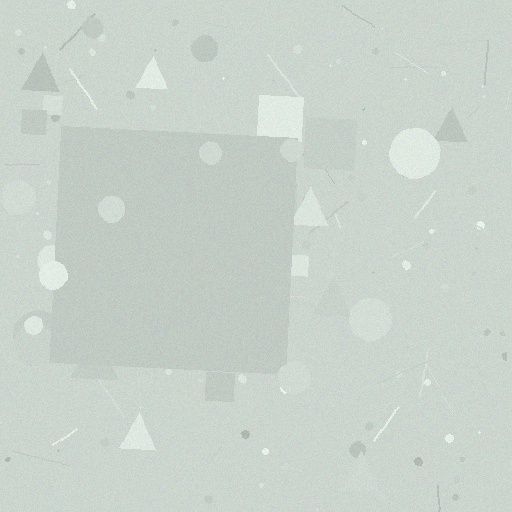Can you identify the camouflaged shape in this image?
The camouflaged shape is a square.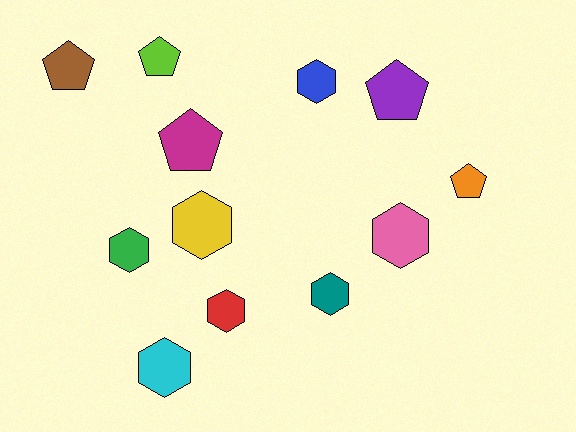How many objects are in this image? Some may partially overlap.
There are 12 objects.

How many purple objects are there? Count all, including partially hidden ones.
There is 1 purple object.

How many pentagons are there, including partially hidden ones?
There are 5 pentagons.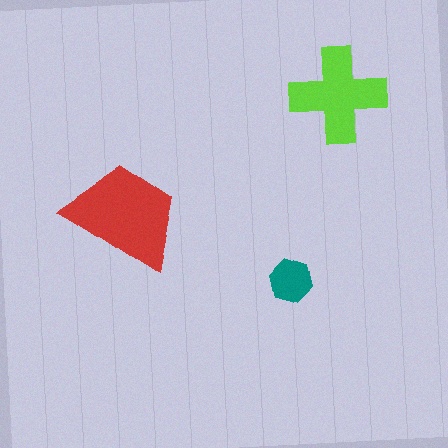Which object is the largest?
The red trapezoid.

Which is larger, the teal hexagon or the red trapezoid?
The red trapezoid.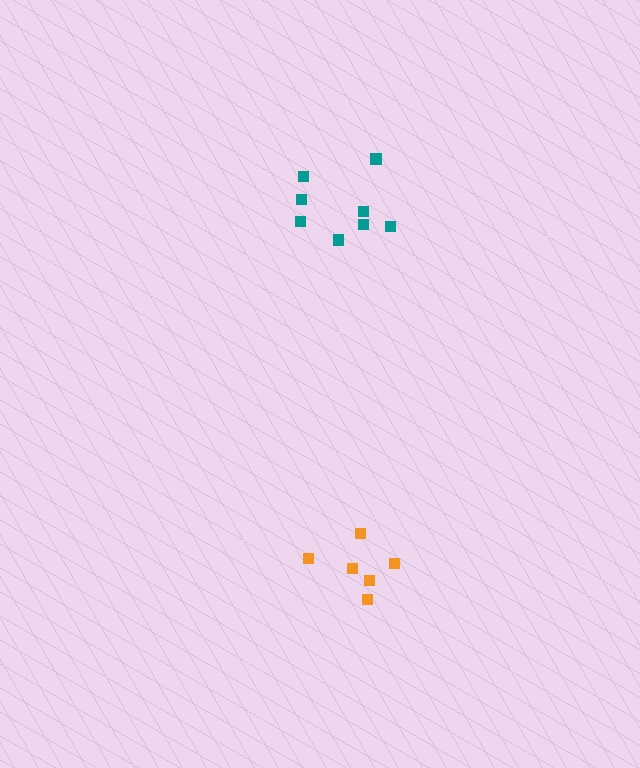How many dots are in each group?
Group 1: 6 dots, Group 2: 8 dots (14 total).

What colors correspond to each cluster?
The clusters are colored: orange, teal.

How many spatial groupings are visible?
There are 2 spatial groupings.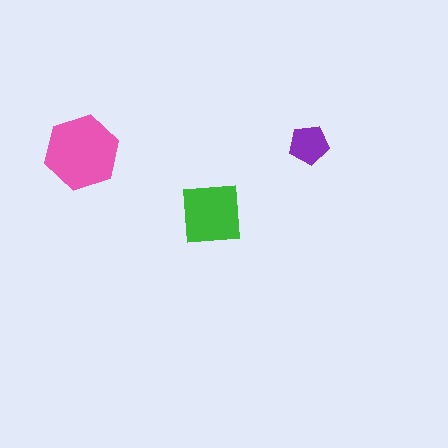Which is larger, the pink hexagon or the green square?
The pink hexagon.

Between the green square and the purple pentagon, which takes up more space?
The green square.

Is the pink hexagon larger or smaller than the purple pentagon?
Larger.